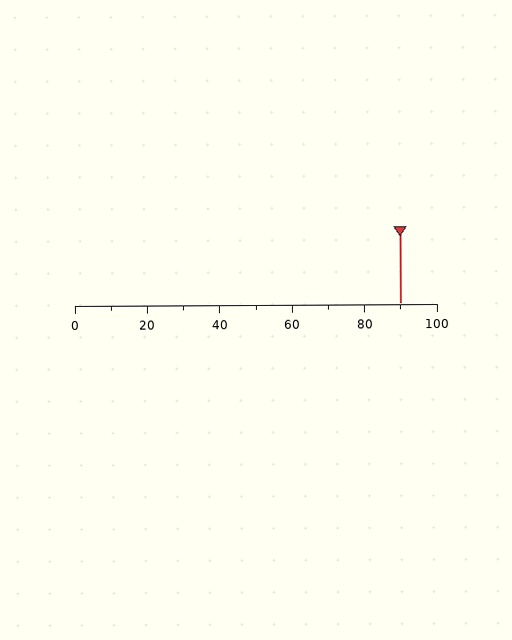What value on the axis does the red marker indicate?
The marker indicates approximately 90.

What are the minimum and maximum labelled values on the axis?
The axis runs from 0 to 100.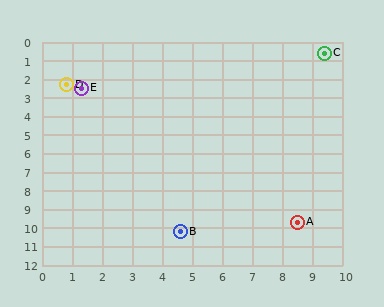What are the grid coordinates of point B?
Point B is at approximately (4.6, 10.2).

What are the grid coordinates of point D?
Point D is at approximately (0.8, 2.3).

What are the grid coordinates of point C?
Point C is at approximately (9.4, 0.6).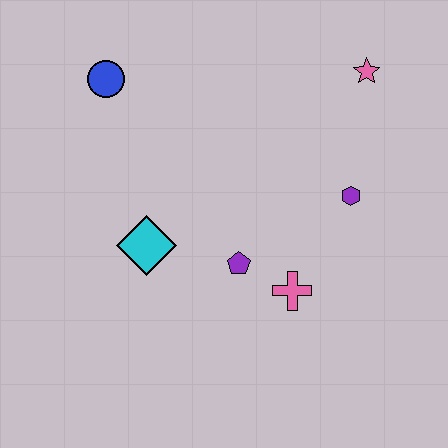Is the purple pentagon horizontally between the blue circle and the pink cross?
Yes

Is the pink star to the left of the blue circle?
No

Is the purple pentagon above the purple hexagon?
No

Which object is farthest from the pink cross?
The blue circle is farthest from the pink cross.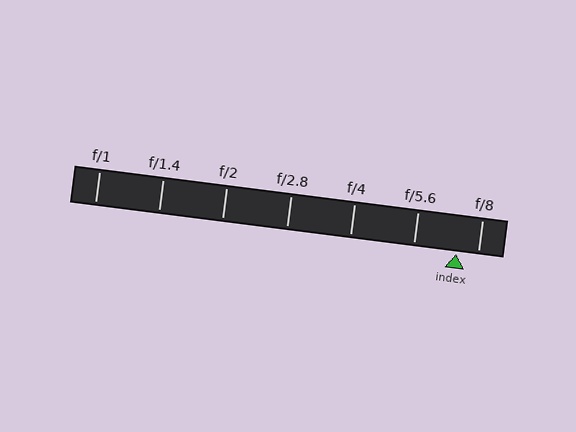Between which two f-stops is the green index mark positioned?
The index mark is between f/5.6 and f/8.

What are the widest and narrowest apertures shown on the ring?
The widest aperture shown is f/1 and the narrowest is f/8.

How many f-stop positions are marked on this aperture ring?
There are 7 f-stop positions marked.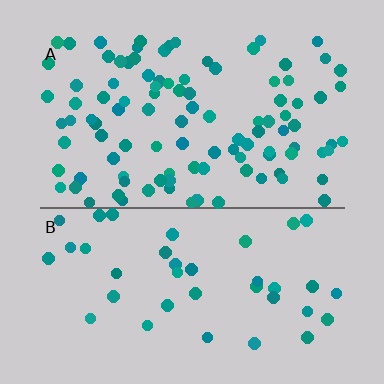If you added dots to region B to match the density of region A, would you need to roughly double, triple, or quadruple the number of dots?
Approximately triple.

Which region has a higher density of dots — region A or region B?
A (the top).